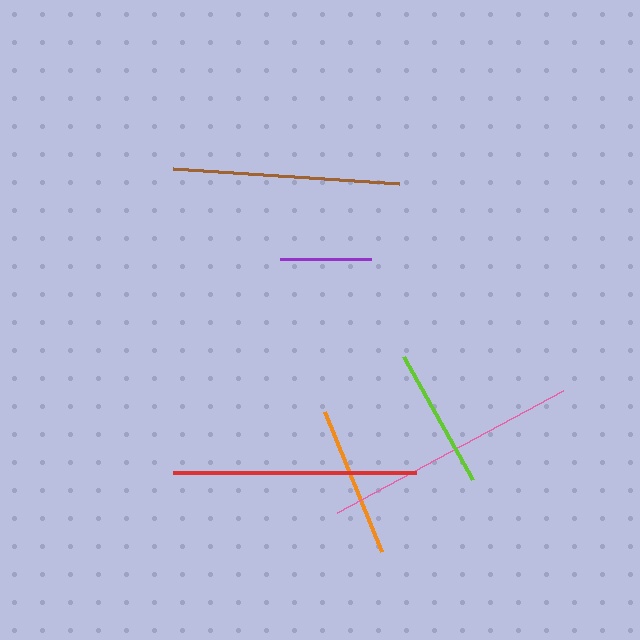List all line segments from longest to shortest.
From longest to shortest: pink, red, brown, orange, lime, purple.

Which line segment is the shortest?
The purple line is the shortest at approximately 91 pixels.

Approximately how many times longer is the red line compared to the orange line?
The red line is approximately 1.6 times the length of the orange line.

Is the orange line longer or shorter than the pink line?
The pink line is longer than the orange line.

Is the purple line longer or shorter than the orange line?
The orange line is longer than the purple line.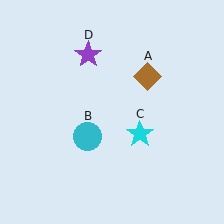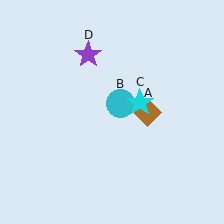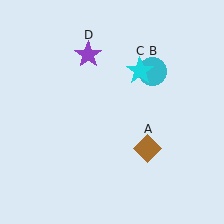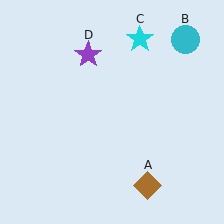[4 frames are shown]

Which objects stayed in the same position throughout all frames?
Purple star (object D) remained stationary.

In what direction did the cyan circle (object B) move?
The cyan circle (object B) moved up and to the right.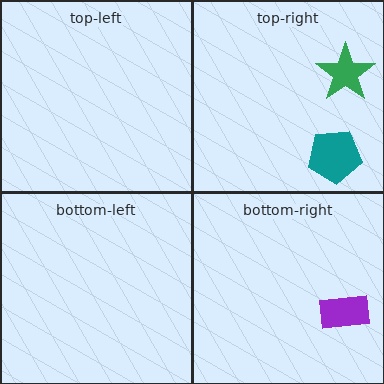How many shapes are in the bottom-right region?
1.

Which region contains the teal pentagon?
The top-right region.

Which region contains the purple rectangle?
The bottom-right region.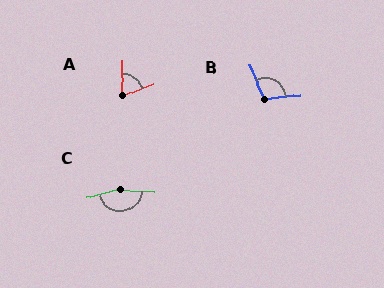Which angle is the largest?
C, at approximately 161 degrees.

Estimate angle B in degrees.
Approximately 108 degrees.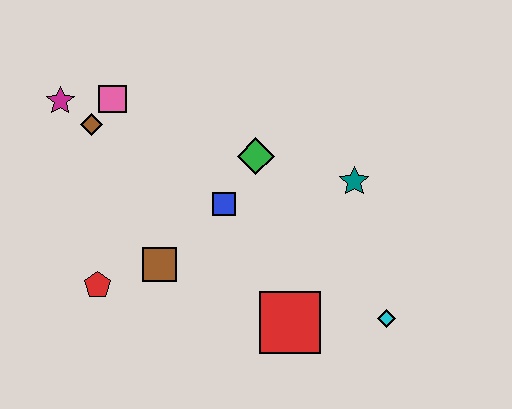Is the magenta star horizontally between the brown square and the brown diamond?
No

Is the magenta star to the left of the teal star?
Yes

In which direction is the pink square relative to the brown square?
The pink square is above the brown square.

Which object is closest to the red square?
The cyan diamond is closest to the red square.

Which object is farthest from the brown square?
The cyan diamond is farthest from the brown square.